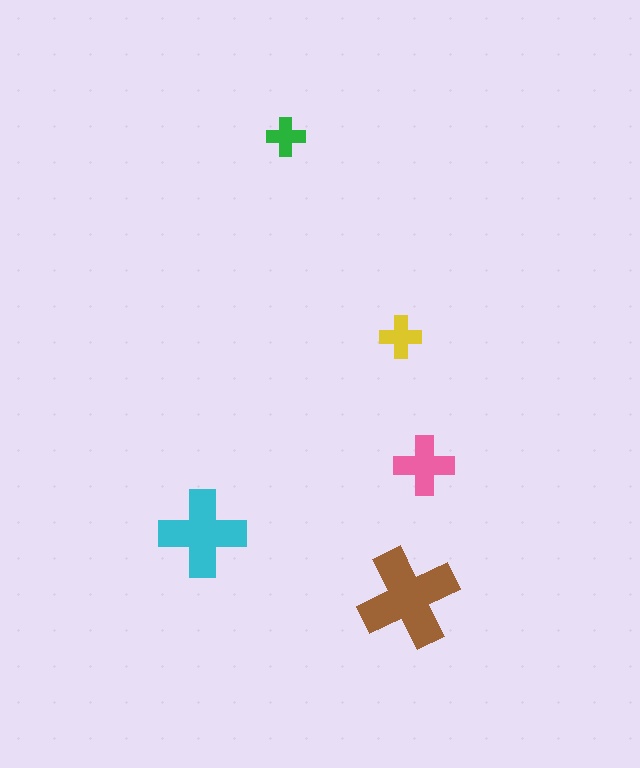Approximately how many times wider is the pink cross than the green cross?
About 1.5 times wider.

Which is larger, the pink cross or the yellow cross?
The pink one.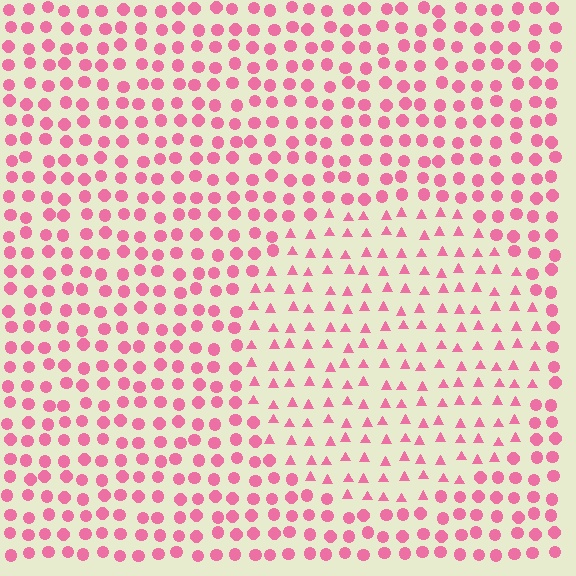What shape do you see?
I see a circle.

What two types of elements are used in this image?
The image uses triangles inside the circle region and circles outside it.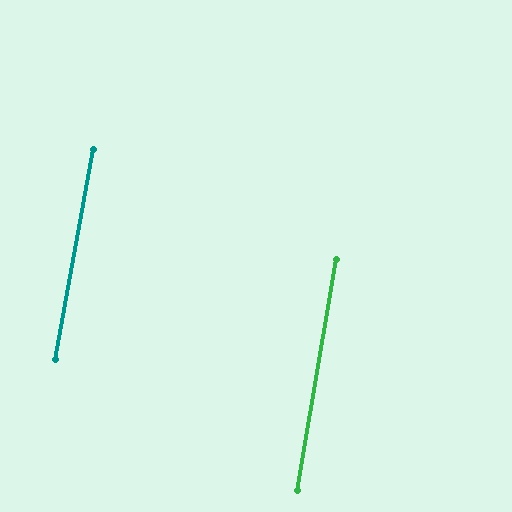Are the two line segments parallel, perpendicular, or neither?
Parallel — their directions differ by only 0.7°.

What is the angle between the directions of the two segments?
Approximately 1 degree.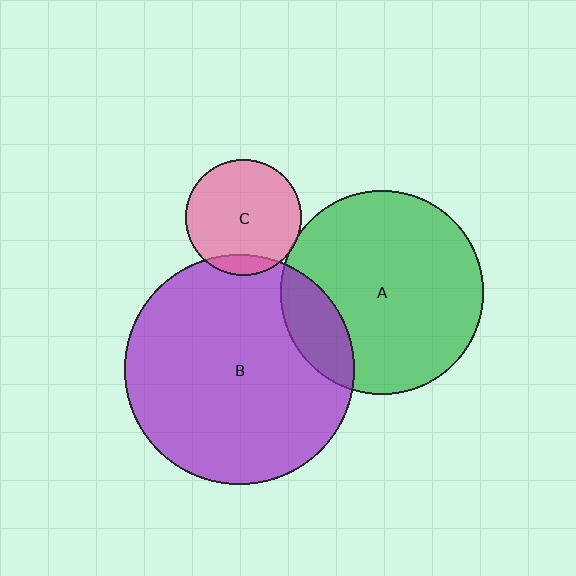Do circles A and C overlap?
Yes.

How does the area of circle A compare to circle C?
Approximately 3.1 times.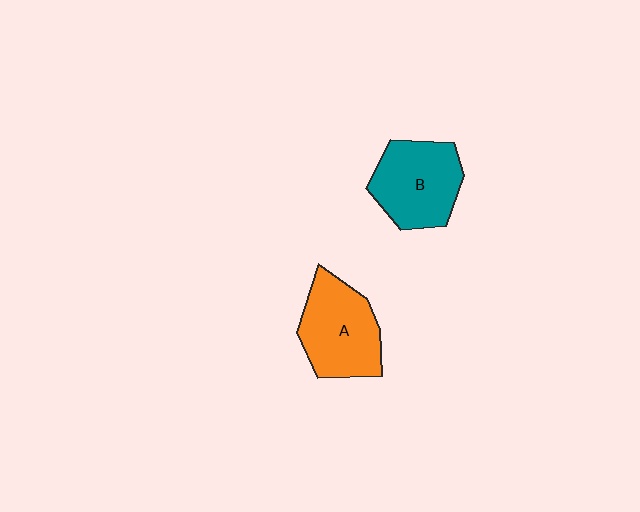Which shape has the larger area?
Shape A (orange).